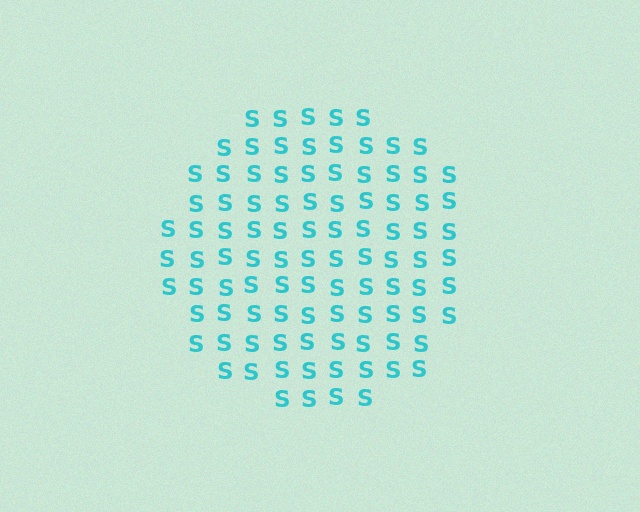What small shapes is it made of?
It is made of small letter S's.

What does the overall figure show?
The overall figure shows a circle.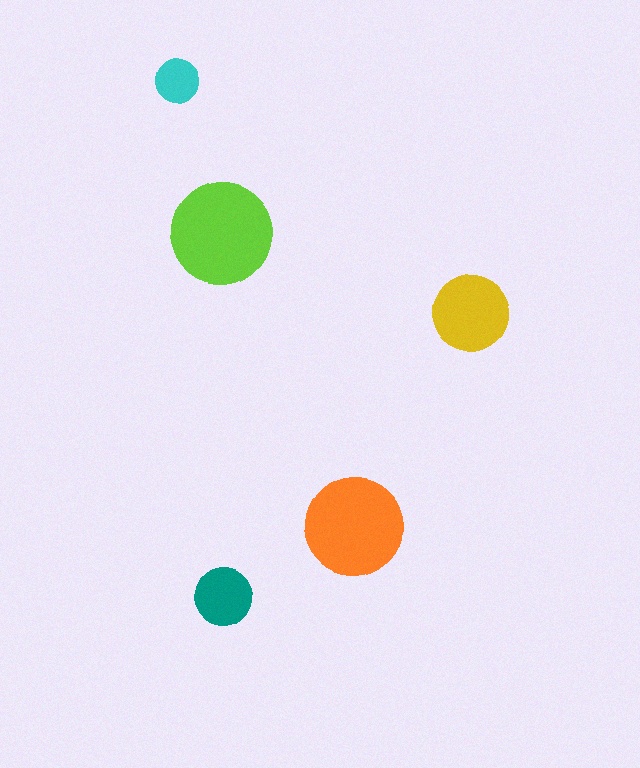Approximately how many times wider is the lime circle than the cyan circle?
About 2.5 times wider.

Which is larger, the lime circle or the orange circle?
The lime one.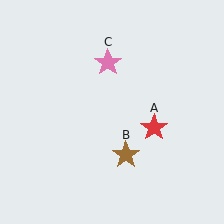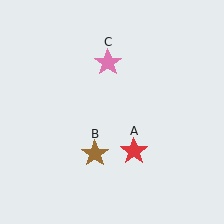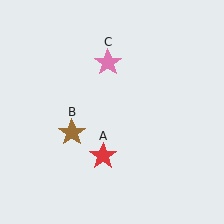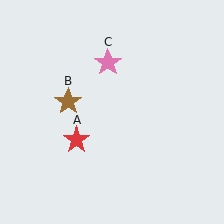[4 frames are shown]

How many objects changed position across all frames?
2 objects changed position: red star (object A), brown star (object B).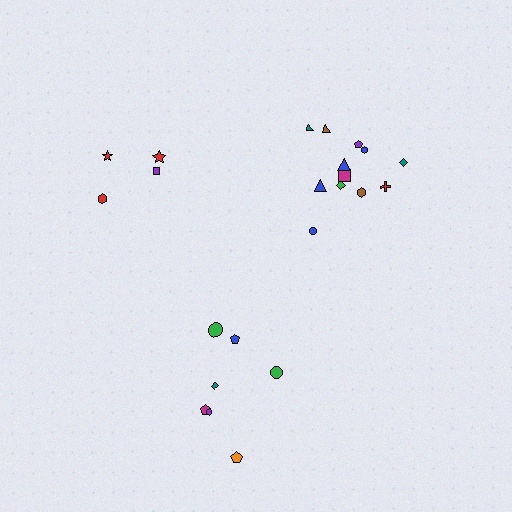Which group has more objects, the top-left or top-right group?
The top-right group.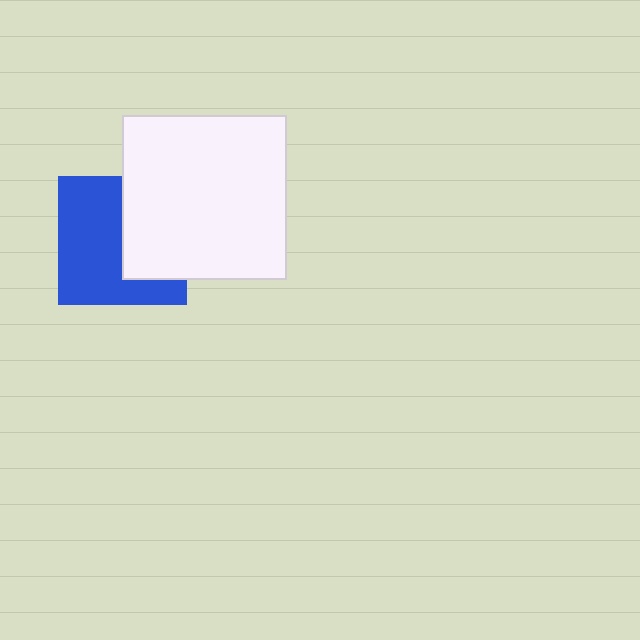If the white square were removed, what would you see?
You would see the complete blue square.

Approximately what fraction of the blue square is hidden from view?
Roughly 41% of the blue square is hidden behind the white square.